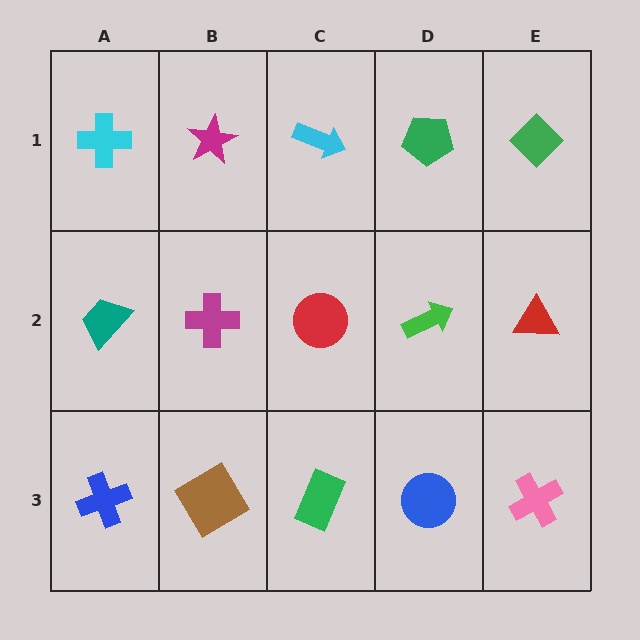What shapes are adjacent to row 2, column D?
A green pentagon (row 1, column D), a blue circle (row 3, column D), a red circle (row 2, column C), a red triangle (row 2, column E).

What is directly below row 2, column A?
A blue cross.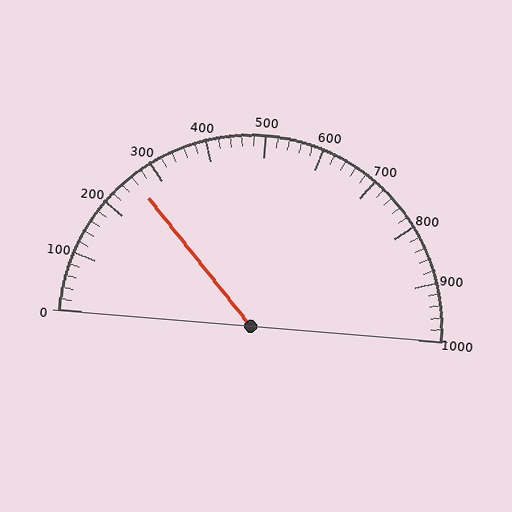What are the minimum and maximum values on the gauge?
The gauge ranges from 0 to 1000.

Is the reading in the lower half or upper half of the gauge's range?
The reading is in the lower half of the range (0 to 1000).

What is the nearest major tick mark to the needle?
The nearest major tick mark is 300.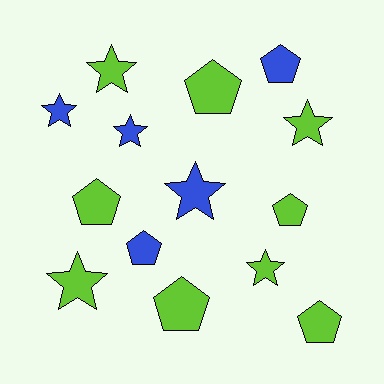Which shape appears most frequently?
Pentagon, with 7 objects.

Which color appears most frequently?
Lime, with 9 objects.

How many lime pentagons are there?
There are 5 lime pentagons.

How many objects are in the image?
There are 14 objects.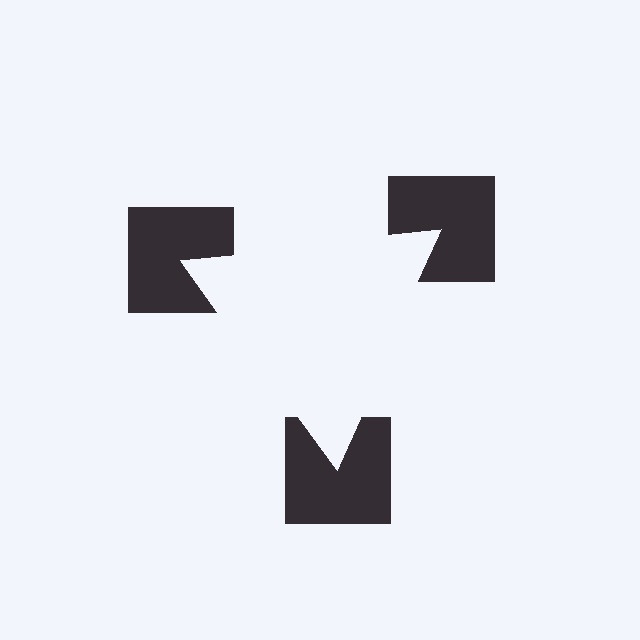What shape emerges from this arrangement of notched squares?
An illusory triangle — its edges are inferred from the aligned wedge cuts in the notched squares, not physically drawn.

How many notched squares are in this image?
There are 3 — one at each vertex of the illusory triangle.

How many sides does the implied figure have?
3 sides.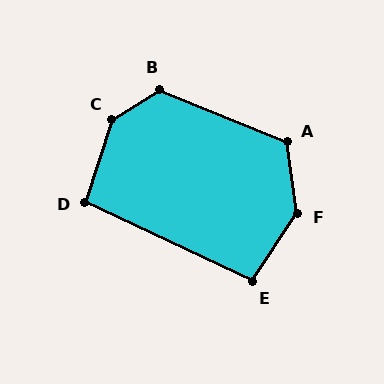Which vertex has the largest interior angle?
C, at approximately 141 degrees.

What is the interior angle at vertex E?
Approximately 99 degrees (obtuse).